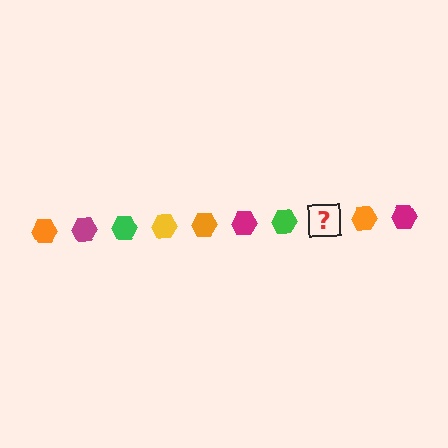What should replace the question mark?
The question mark should be replaced with a yellow hexagon.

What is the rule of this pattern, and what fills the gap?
The rule is that the pattern cycles through orange, magenta, green, yellow hexagons. The gap should be filled with a yellow hexagon.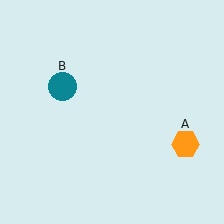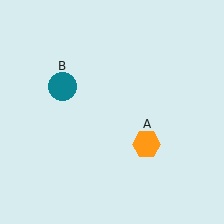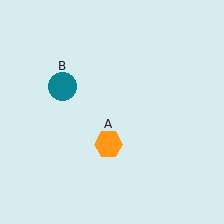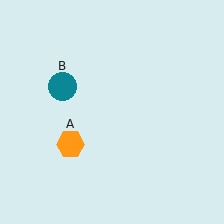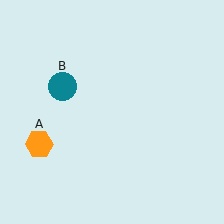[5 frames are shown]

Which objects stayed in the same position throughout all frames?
Teal circle (object B) remained stationary.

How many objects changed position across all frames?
1 object changed position: orange hexagon (object A).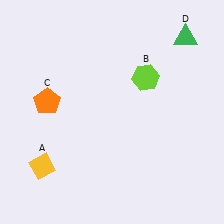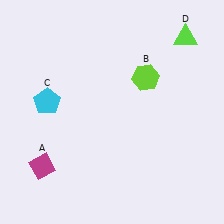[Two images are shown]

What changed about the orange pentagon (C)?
In Image 1, C is orange. In Image 2, it changed to cyan.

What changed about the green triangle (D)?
In Image 1, D is green. In Image 2, it changed to lime.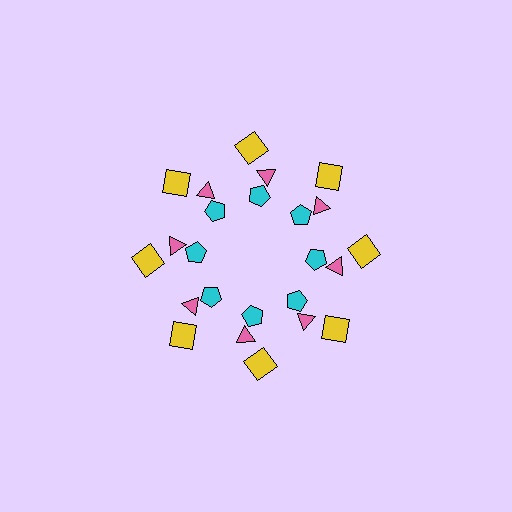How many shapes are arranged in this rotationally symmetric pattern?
There are 24 shapes, arranged in 8 groups of 3.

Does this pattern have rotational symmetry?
Yes, this pattern has 8-fold rotational symmetry. It looks the same after rotating 45 degrees around the center.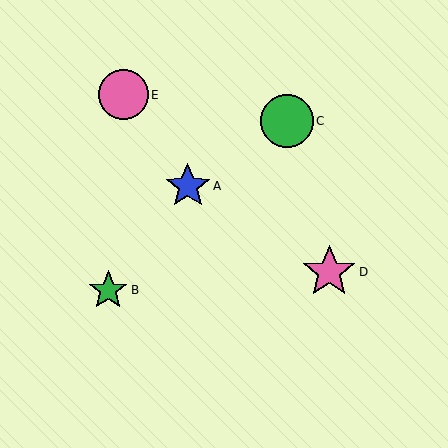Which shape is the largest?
The green circle (labeled C) is the largest.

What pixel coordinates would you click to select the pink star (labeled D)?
Click at (329, 272) to select the pink star D.